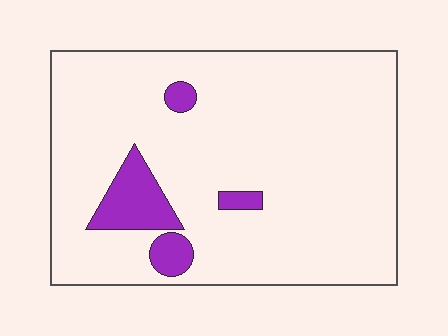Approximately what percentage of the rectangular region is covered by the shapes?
Approximately 10%.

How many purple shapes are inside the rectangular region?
4.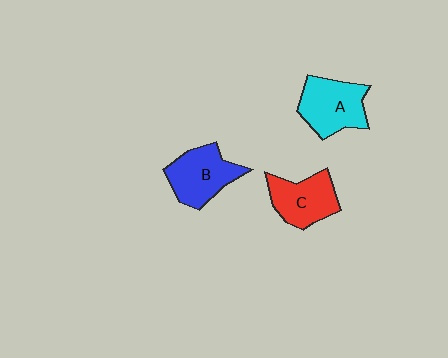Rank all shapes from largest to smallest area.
From largest to smallest: A (cyan), B (blue), C (red).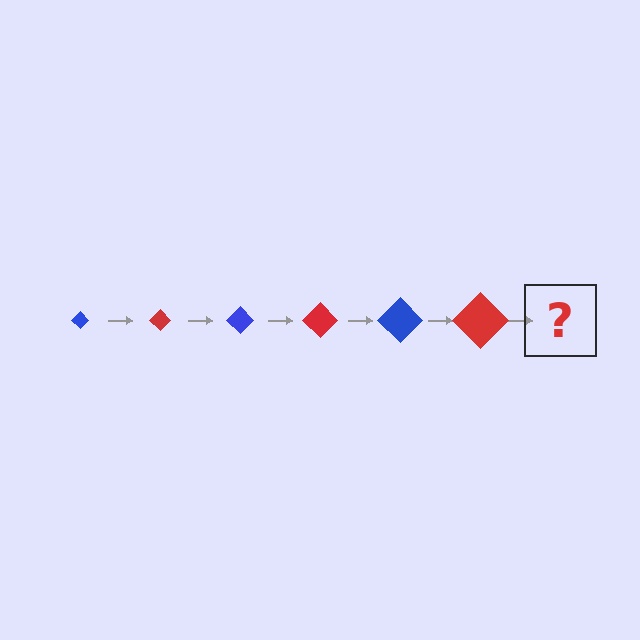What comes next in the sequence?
The next element should be a blue diamond, larger than the previous one.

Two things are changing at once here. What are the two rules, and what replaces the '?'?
The two rules are that the diamond grows larger each step and the color cycles through blue and red. The '?' should be a blue diamond, larger than the previous one.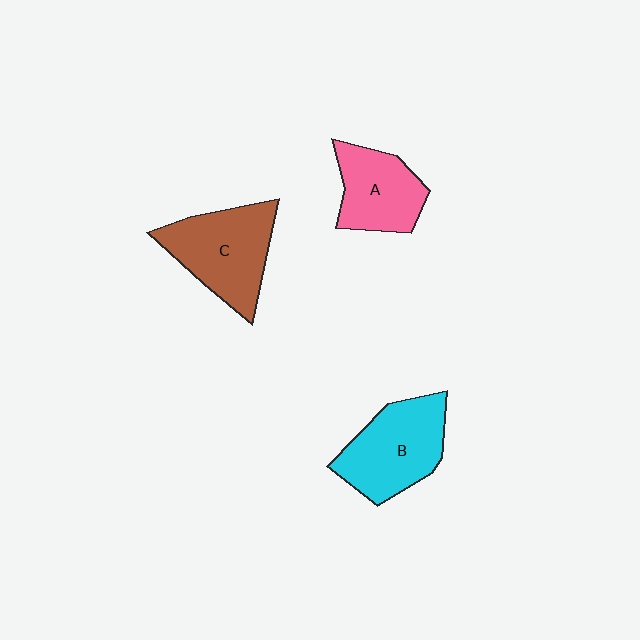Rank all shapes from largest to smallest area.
From largest to smallest: C (brown), B (cyan), A (pink).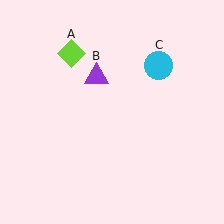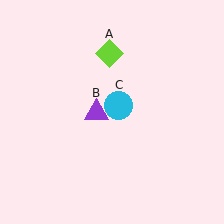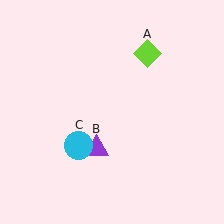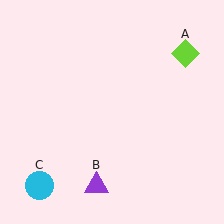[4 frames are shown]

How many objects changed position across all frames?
3 objects changed position: lime diamond (object A), purple triangle (object B), cyan circle (object C).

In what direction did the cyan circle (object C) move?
The cyan circle (object C) moved down and to the left.